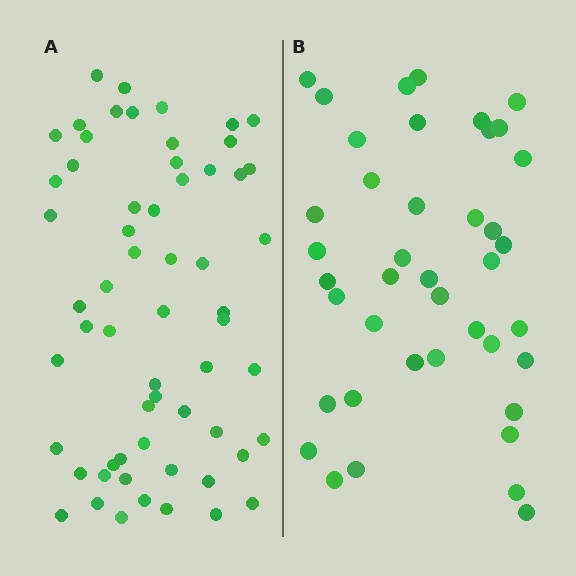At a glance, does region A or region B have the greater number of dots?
Region A (the left region) has more dots.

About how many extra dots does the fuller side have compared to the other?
Region A has approximately 20 more dots than region B.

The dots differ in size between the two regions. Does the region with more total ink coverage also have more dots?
No. Region B has more total ink coverage because its dots are larger, but region A actually contains more individual dots. Total area can be misleading — the number of items is what matters here.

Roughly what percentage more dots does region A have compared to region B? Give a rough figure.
About 45% more.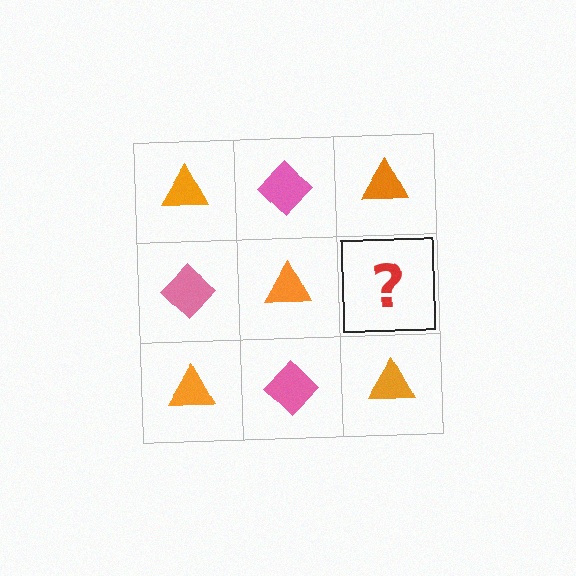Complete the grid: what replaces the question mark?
The question mark should be replaced with a pink diamond.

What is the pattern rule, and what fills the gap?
The rule is that it alternates orange triangle and pink diamond in a checkerboard pattern. The gap should be filled with a pink diamond.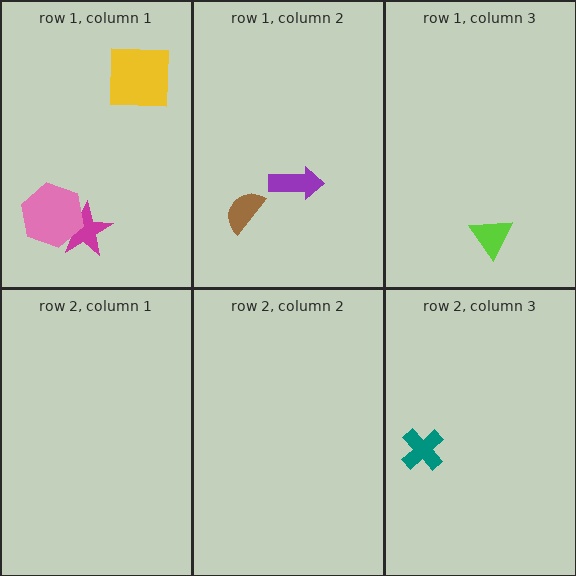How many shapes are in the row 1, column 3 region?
1.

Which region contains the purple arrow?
The row 1, column 2 region.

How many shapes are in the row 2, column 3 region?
1.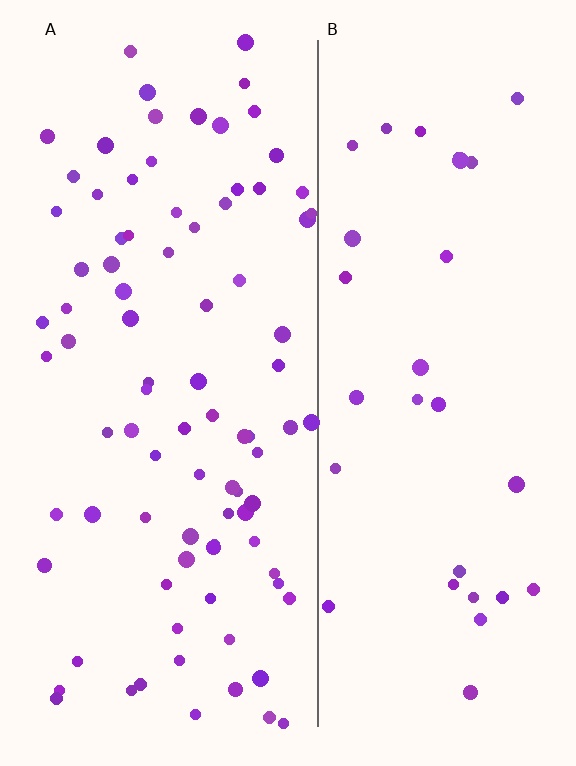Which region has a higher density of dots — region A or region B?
A (the left).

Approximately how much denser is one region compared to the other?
Approximately 2.8× — region A over region B.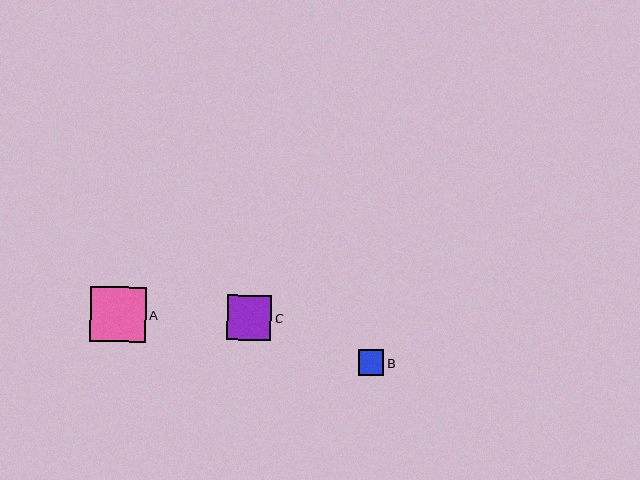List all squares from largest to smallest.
From largest to smallest: A, C, B.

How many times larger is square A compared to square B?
Square A is approximately 2.2 times the size of square B.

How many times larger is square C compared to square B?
Square C is approximately 1.8 times the size of square B.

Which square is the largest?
Square A is the largest with a size of approximately 55 pixels.